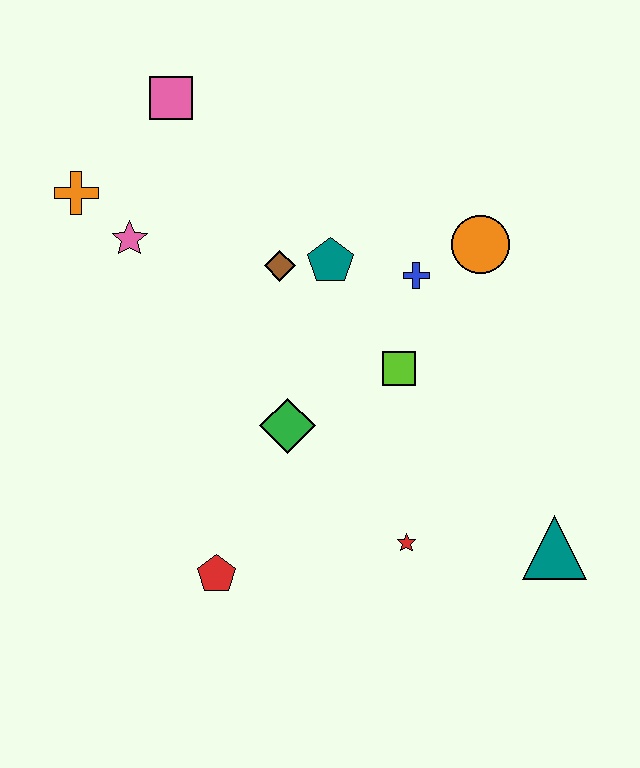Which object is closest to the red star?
The teal triangle is closest to the red star.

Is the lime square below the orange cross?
Yes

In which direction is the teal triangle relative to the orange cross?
The teal triangle is to the right of the orange cross.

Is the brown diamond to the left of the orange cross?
No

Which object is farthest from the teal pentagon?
The teal triangle is farthest from the teal pentagon.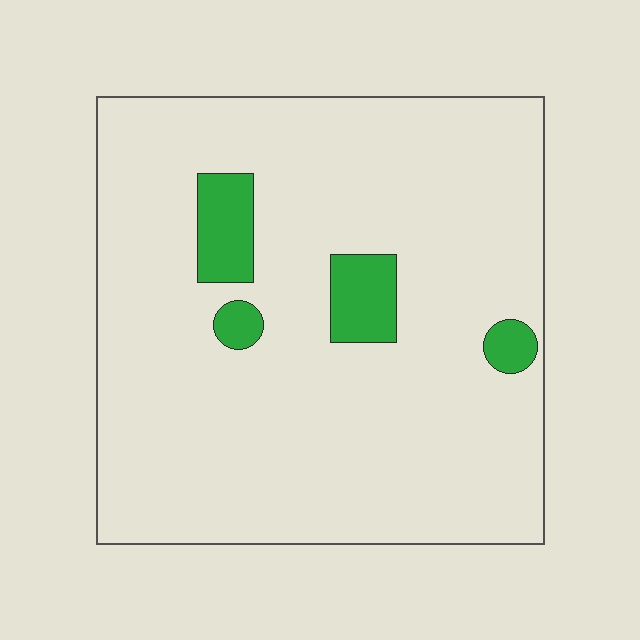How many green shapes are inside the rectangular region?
4.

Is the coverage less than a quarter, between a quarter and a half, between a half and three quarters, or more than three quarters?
Less than a quarter.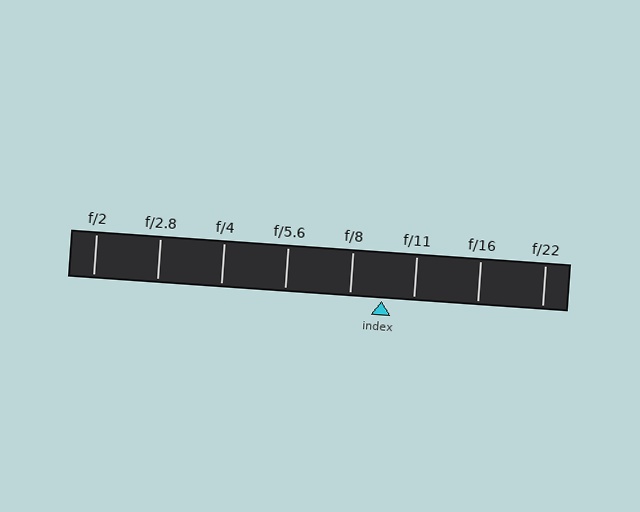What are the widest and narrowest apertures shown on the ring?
The widest aperture shown is f/2 and the narrowest is f/22.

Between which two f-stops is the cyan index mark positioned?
The index mark is between f/8 and f/11.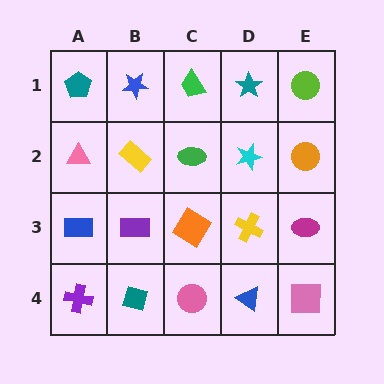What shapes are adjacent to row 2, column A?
A teal pentagon (row 1, column A), a blue rectangle (row 3, column A), a yellow rectangle (row 2, column B).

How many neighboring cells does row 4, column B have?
3.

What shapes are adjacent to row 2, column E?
A lime circle (row 1, column E), a magenta ellipse (row 3, column E), a cyan star (row 2, column D).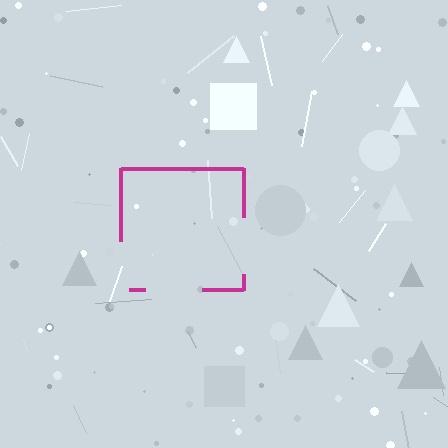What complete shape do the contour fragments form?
The contour fragments form a square.